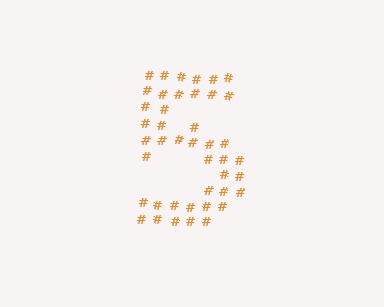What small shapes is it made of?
It is made of small hash symbols.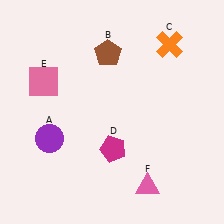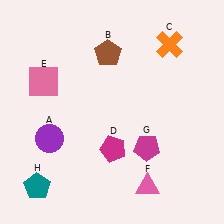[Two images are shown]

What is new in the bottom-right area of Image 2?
A magenta pentagon (G) was added in the bottom-right area of Image 2.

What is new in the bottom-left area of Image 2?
A teal pentagon (H) was added in the bottom-left area of Image 2.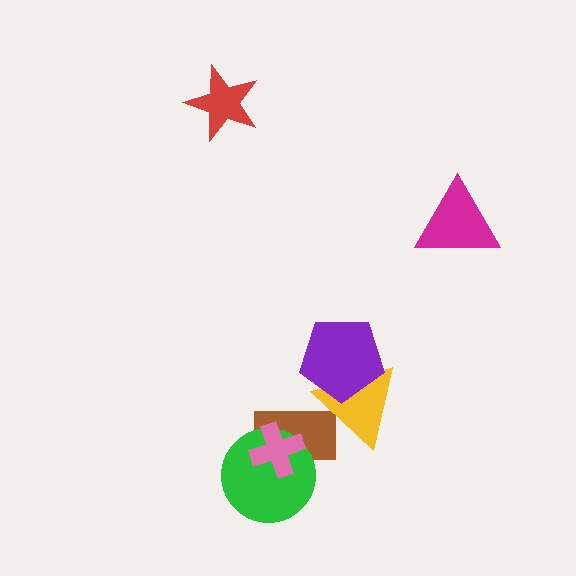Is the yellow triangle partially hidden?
Yes, it is partially covered by another shape.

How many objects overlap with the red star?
0 objects overlap with the red star.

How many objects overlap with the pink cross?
2 objects overlap with the pink cross.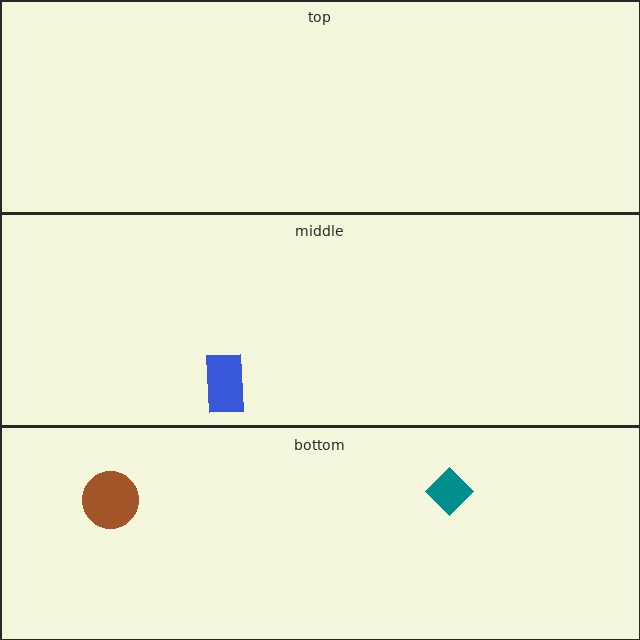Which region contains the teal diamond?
The bottom region.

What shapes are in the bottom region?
The teal diamond, the brown circle.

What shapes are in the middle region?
The blue rectangle.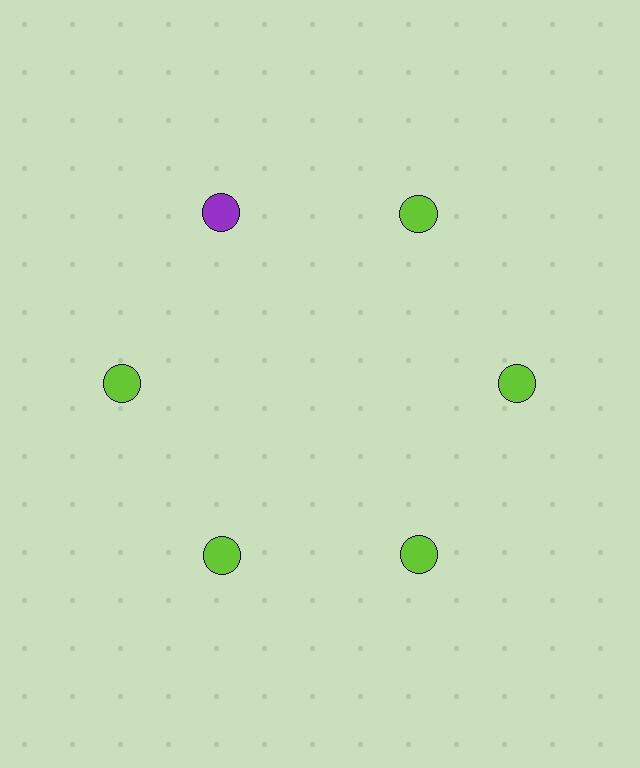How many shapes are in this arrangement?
There are 6 shapes arranged in a ring pattern.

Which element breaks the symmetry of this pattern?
The purple circle at roughly the 11 o'clock position breaks the symmetry. All other shapes are lime circles.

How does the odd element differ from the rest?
It has a different color: purple instead of lime.